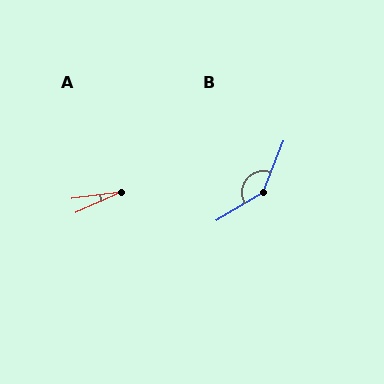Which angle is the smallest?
A, at approximately 17 degrees.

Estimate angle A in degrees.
Approximately 17 degrees.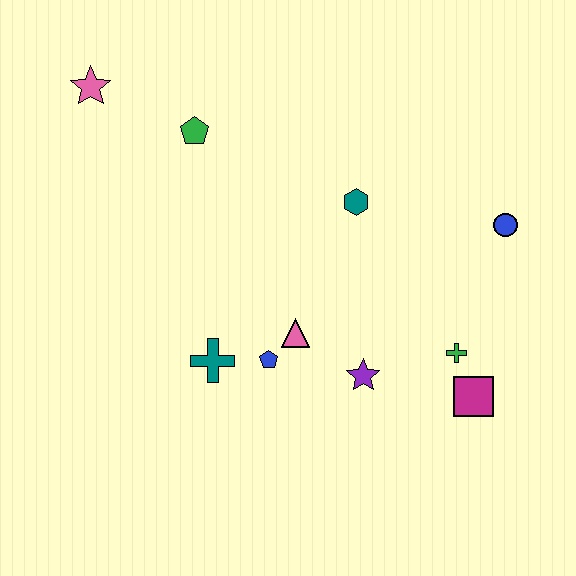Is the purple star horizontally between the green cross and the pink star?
Yes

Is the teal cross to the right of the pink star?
Yes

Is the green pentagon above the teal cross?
Yes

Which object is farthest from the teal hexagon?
The pink star is farthest from the teal hexagon.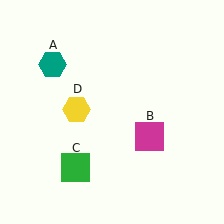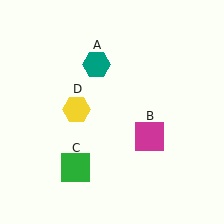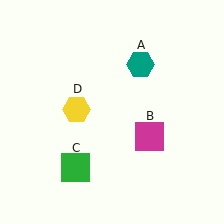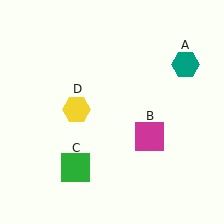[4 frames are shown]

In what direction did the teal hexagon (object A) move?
The teal hexagon (object A) moved right.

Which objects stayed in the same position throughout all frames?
Magenta square (object B) and green square (object C) and yellow hexagon (object D) remained stationary.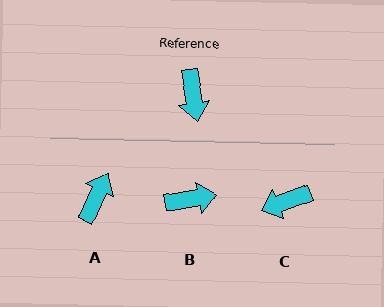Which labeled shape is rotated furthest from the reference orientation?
A, about 146 degrees away.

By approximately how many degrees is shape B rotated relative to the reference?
Approximately 91 degrees counter-clockwise.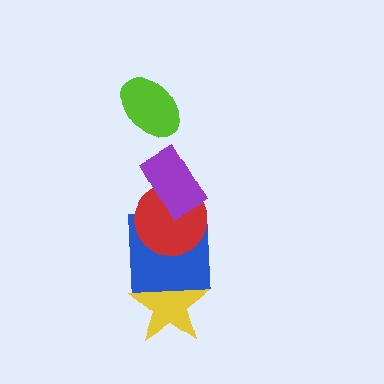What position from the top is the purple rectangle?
The purple rectangle is 2nd from the top.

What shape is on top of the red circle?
The purple rectangle is on top of the red circle.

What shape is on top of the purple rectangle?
The lime ellipse is on top of the purple rectangle.